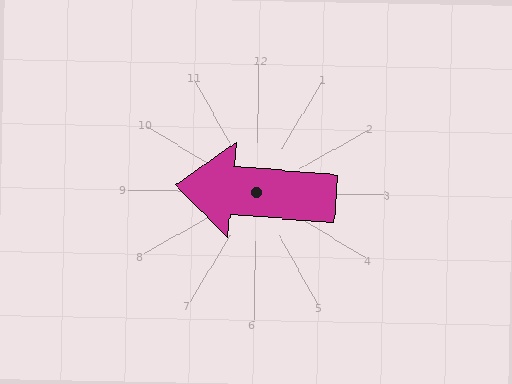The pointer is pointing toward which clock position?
Roughly 9 o'clock.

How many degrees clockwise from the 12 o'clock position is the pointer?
Approximately 274 degrees.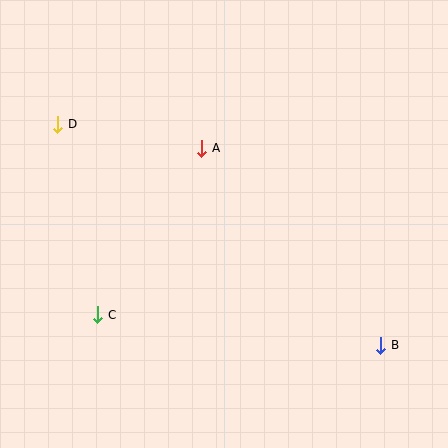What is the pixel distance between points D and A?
The distance between D and A is 146 pixels.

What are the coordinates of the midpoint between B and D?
The midpoint between B and D is at (219, 235).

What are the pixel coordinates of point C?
Point C is at (98, 315).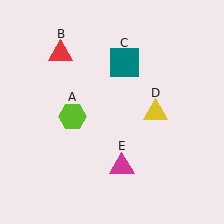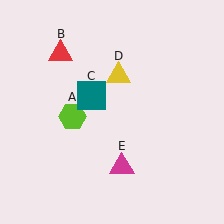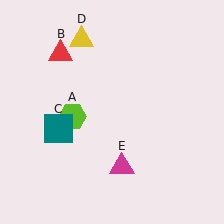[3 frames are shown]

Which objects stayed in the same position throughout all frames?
Lime hexagon (object A) and red triangle (object B) and magenta triangle (object E) remained stationary.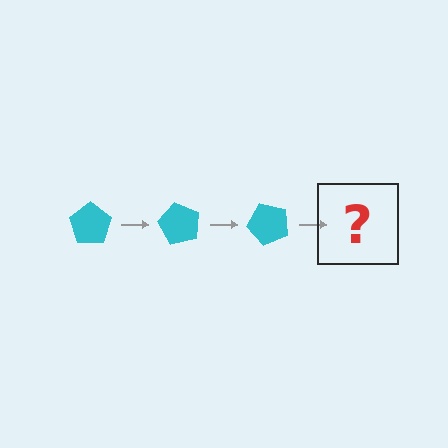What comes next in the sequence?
The next element should be a cyan pentagon rotated 180 degrees.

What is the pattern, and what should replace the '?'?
The pattern is that the pentagon rotates 60 degrees each step. The '?' should be a cyan pentagon rotated 180 degrees.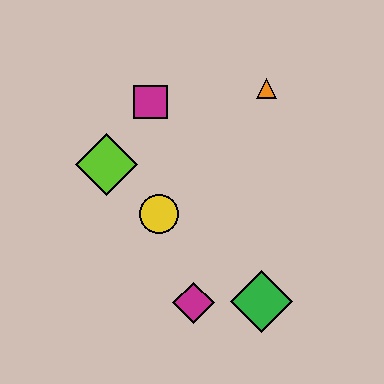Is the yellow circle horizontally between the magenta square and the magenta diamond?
Yes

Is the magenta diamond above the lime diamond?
No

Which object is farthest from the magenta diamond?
The orange triangle is farthest from the magenta diamond.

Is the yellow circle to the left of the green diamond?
Yes